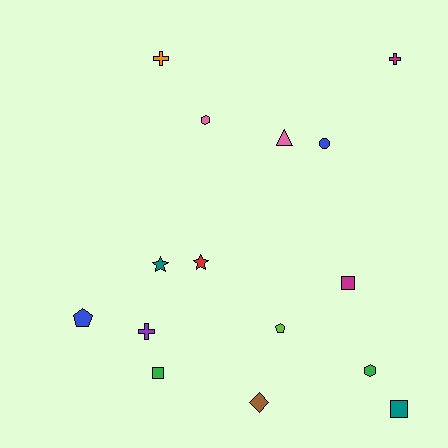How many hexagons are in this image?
There are 2 hexagons.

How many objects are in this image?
There are 15 objects.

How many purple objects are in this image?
There is 1 purple object.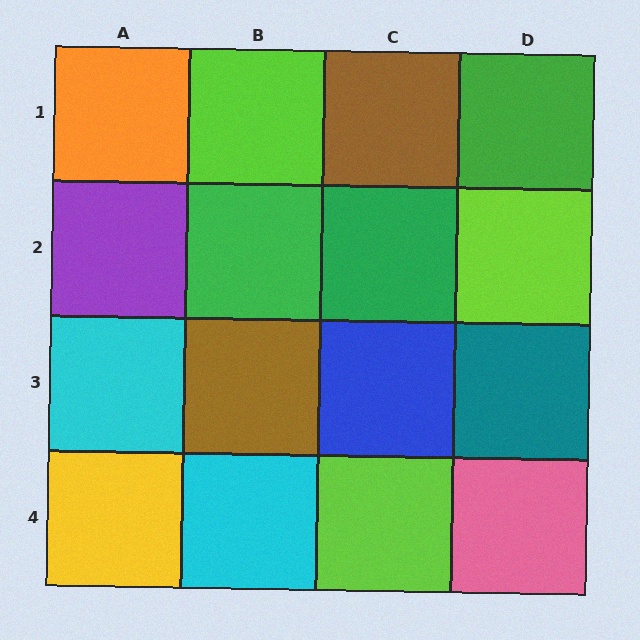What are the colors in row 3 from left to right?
Cyan, brown, blue, teal.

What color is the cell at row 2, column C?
Green.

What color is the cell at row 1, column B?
Lime.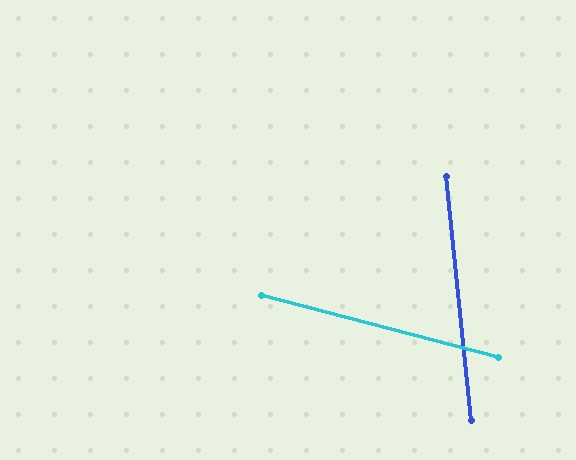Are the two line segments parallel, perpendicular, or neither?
Neither parallel nor perpendicular — they differ by about 70°.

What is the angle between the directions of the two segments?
Approximately 70 degrees.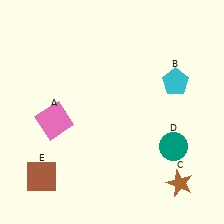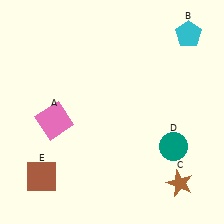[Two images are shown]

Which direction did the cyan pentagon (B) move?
The cyan pentagon (B) moved up.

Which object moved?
The cyan pentagon (B) moved up.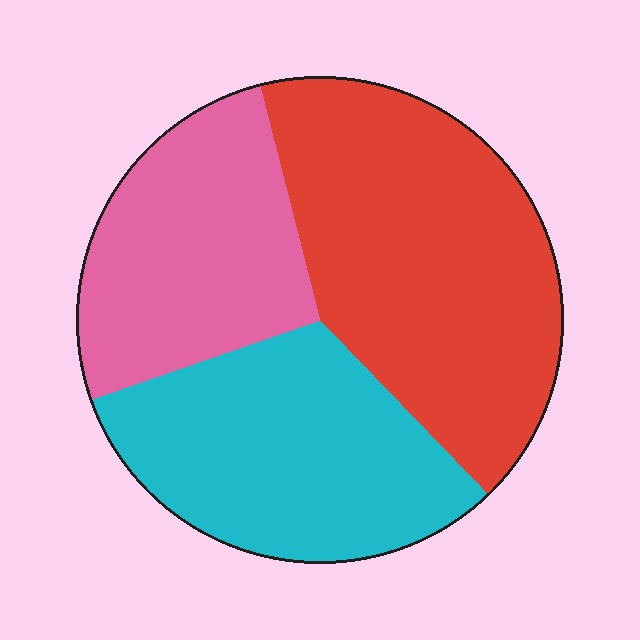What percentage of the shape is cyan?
Cyan covers 32% of the shape.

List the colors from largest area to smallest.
From largest to smallest: red, cyan, pink.